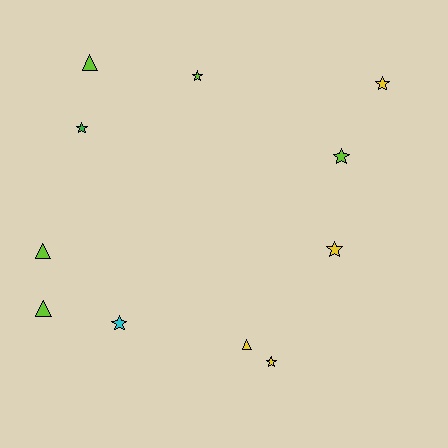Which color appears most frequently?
Lime, with 5 objects.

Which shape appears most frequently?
Star, with 7 objects.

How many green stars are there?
There is 1 green star.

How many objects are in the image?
There are 11 objects.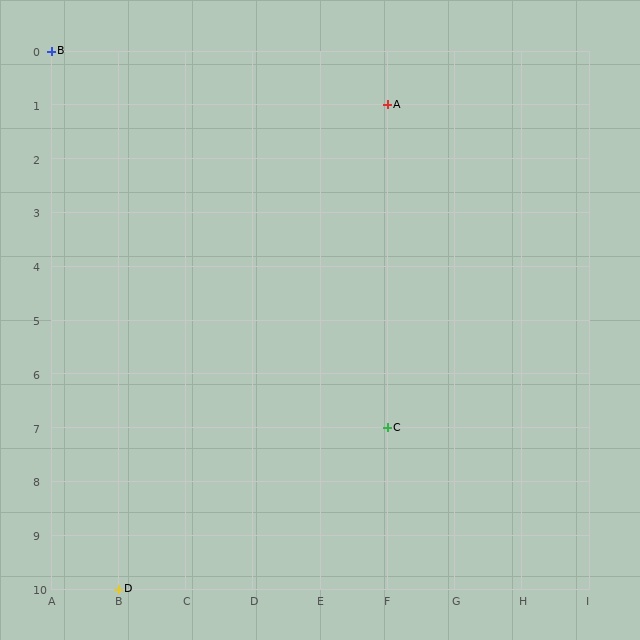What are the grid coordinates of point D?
Point D is at grid coordinates (B, 10).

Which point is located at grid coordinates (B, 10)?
Point D is at (B, 10).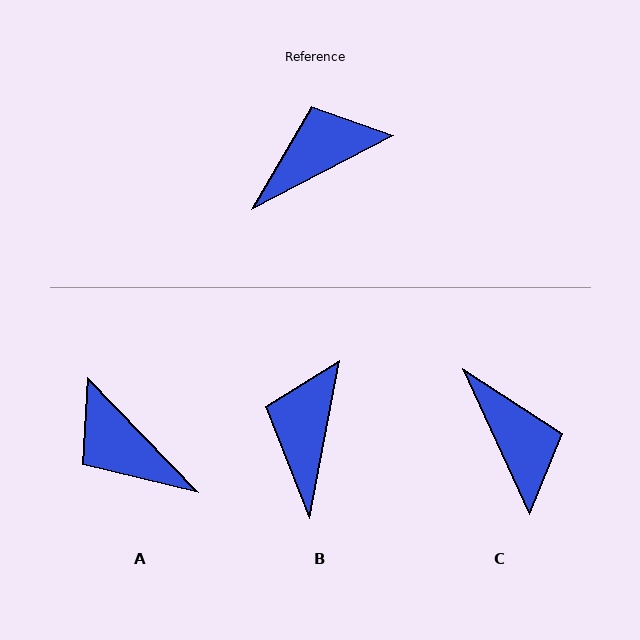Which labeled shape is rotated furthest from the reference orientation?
A, about 107 degrees away.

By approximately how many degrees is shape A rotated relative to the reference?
Approximately 107 degrees counter-clockwise.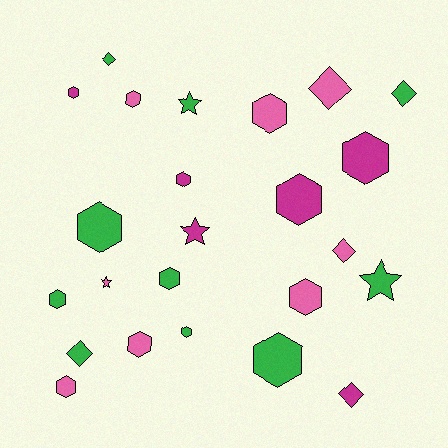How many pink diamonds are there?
There are 2 pink diamonds.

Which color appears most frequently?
Green, with 10 objects.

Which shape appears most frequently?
Hexagon, with 14 objects.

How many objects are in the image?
There are 24 objects.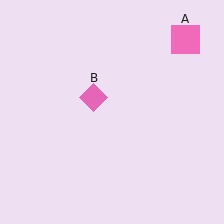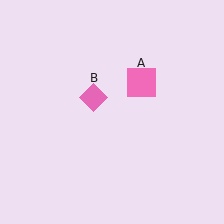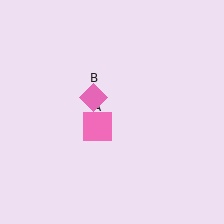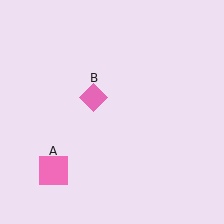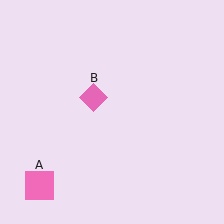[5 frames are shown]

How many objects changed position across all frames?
1 object changed position: pink square (object A).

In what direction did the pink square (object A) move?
The pink square (object A) moved down and to the left.